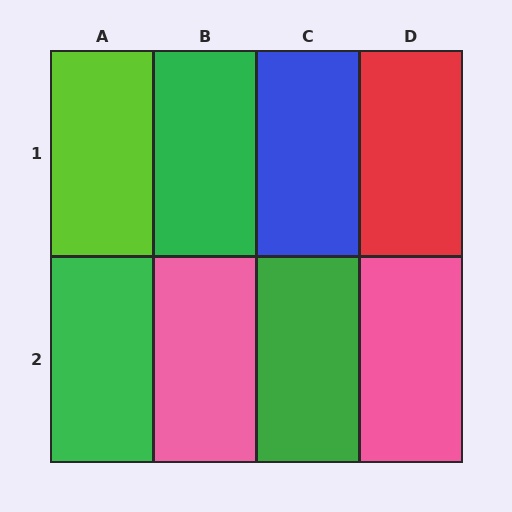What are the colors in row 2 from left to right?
Green, pink, green, pink.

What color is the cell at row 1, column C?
Blue.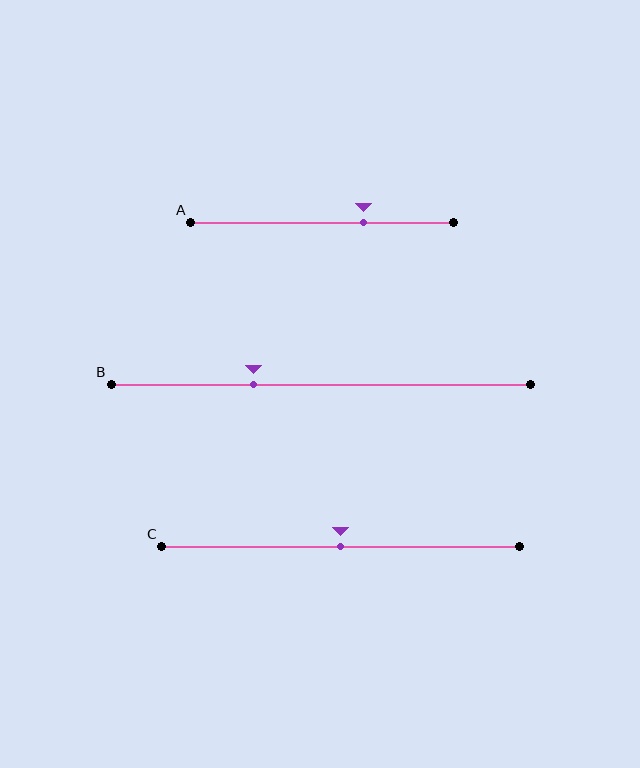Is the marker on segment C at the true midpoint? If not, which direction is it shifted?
Yes, the marker on segment C is at the true midpoint.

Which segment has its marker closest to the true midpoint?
Segment C has its marker closest to the true midpoint.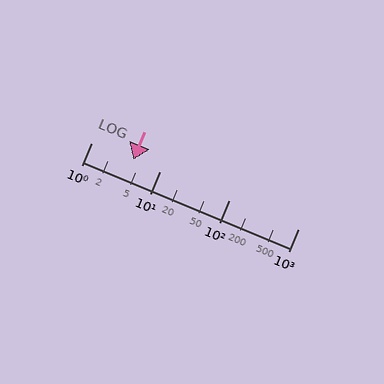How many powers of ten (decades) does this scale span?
The scale spans 3 decades, from 1 to 1000.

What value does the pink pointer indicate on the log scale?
The pointer indicates approximately 4.1.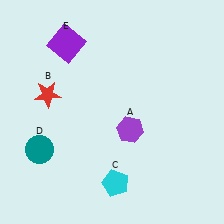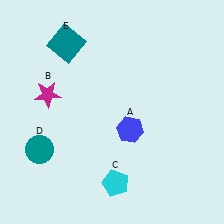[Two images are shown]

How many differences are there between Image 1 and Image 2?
There are 3 differences between the two images.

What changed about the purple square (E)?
In Image 1, E is purple. In Image 2, it changed to teal.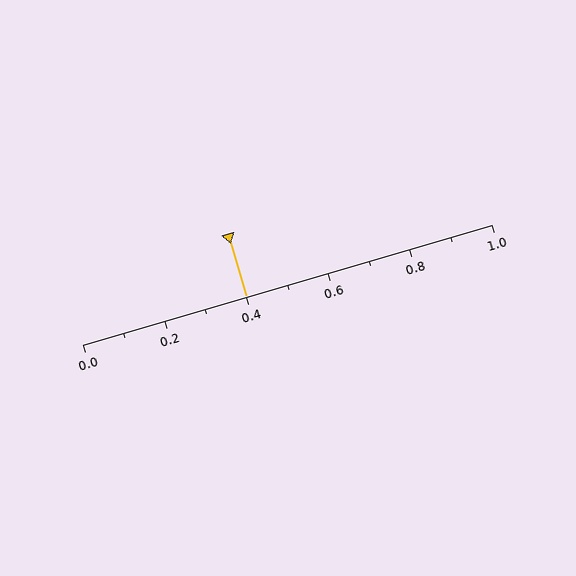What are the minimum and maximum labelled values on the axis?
The axis runs from 0.0 to 1.0.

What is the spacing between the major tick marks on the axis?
The major ticks are spaced 0.2 apart.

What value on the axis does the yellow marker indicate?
The marker indicates approximately 0.4.